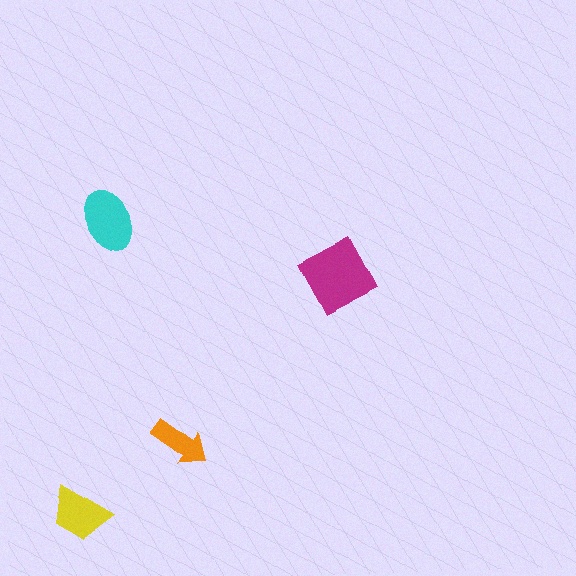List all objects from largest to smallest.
The magenta square, the cyan ellipse, the yellow trapezoid, the orange arrow.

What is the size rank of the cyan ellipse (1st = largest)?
2nd.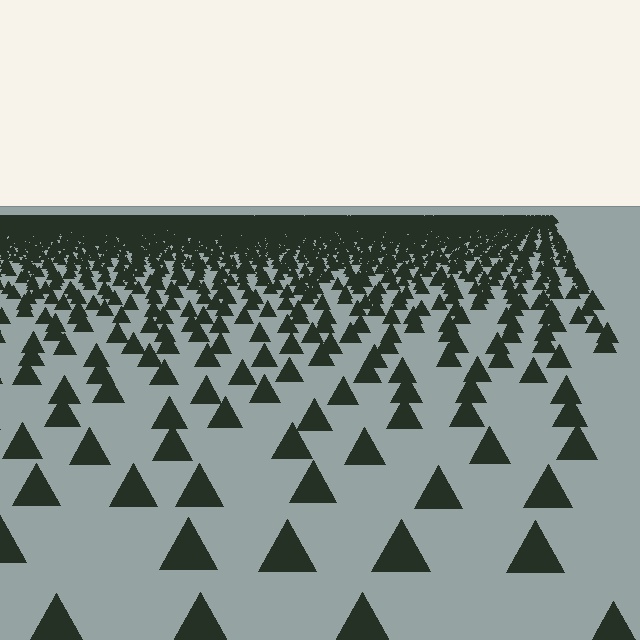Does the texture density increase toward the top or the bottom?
Density increases toward the top.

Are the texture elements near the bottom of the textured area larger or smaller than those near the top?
Larger. Near the bottom, elements are closer to the viewer and appear at a bigger on-screen size.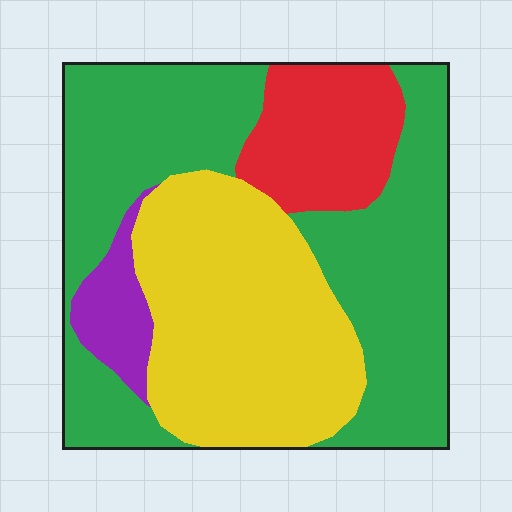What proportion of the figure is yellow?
Yellow takes up about one third (1/3) of the figure.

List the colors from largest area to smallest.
From largest to smallest: green, yellow, red, purple.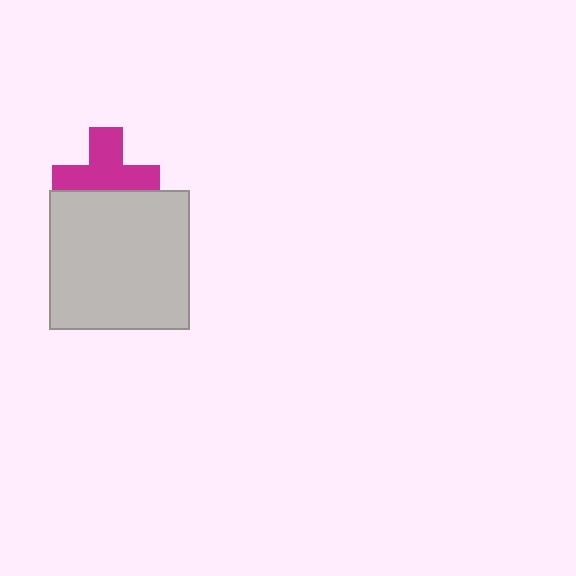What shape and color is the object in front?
The object in front is a light gray square.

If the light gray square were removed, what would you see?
You would see the complete magenta cross.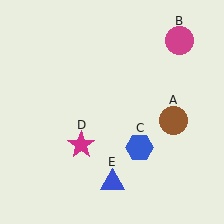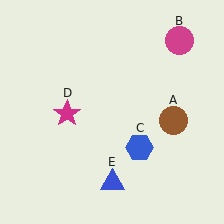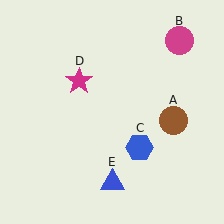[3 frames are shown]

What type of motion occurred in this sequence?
The magenta star (object D) rotated clockwise around the center of the scene.